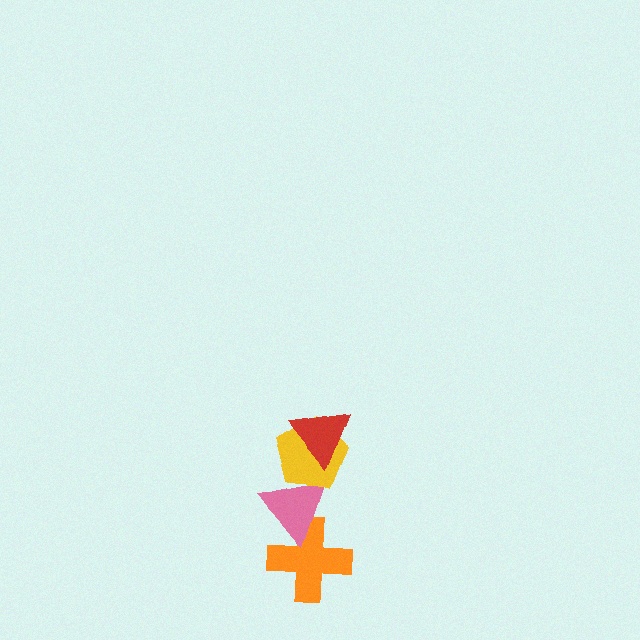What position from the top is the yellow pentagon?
The yellow pentagon is 2nd from the top.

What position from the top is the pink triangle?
The pink triangle is 3rd from the top.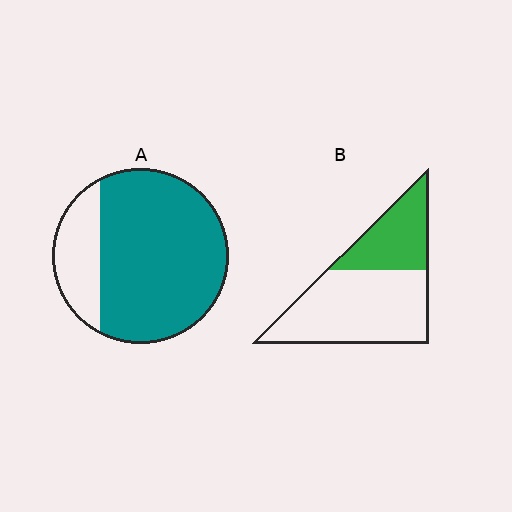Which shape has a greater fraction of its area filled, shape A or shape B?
Shape A.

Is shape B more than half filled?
No.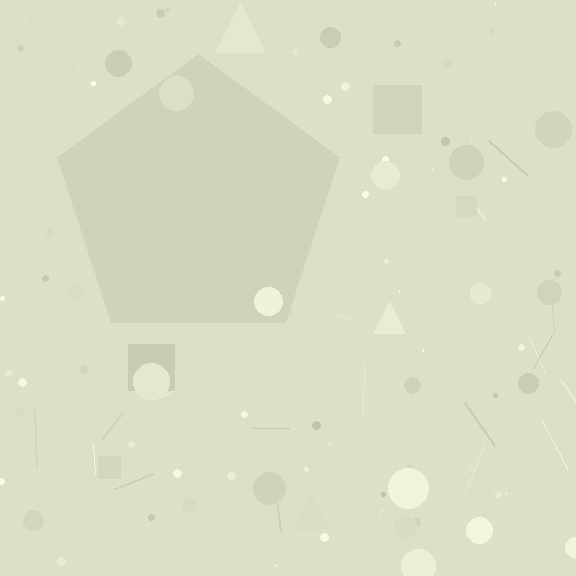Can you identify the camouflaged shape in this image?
The camouflaged shape is a pentagon.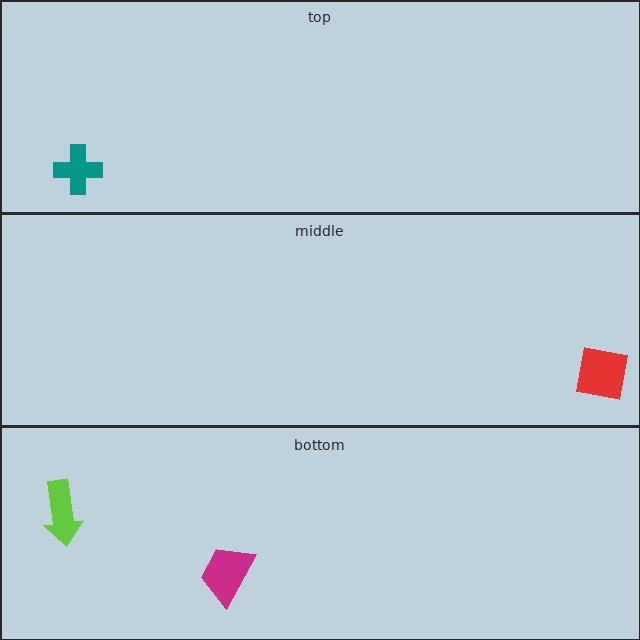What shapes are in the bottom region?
The lime arrow, the magenta trapezoid.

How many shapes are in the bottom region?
2.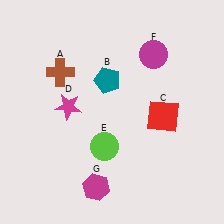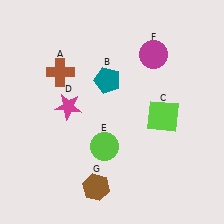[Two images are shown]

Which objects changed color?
C changed from red to lime. G changed from magenta to brown.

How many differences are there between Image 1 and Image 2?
There are 2 differences between the two images.